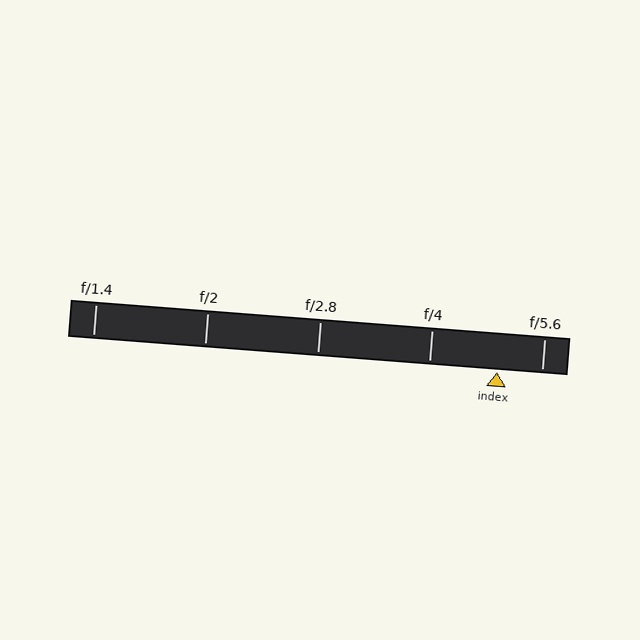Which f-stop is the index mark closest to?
The index mark is closest to f/5.6.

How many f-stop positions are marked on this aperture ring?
There are 5 f-stop positions marked.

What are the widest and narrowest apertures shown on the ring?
The widest aperture shown is f/1.4 and the narrowest is f/5.6.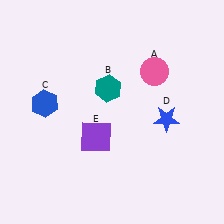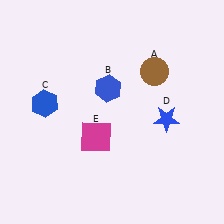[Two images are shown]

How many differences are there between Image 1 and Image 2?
There are 3 differences between the two images.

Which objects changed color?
A changed from pink to brown. B changed from teal to blue. E changed from purple to magenta.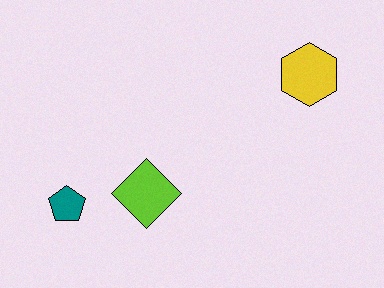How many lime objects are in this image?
There is 1 lime object.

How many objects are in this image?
There are 3 objects.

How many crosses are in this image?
There are no crosses.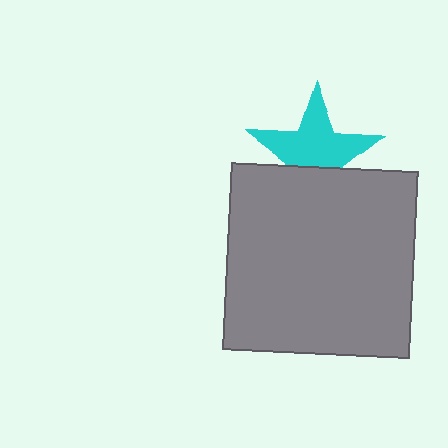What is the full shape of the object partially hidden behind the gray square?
The partially hidden object is a cyan star.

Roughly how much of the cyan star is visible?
Most of it is visible (roughly 65%).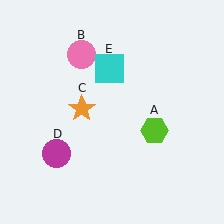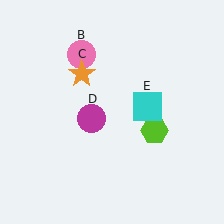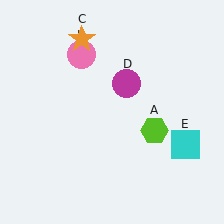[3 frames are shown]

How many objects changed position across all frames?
3 objects changed position: orange star (object C), magenta circle (object D), cyan square (object E).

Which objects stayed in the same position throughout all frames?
Lime hexagon (object A) and pink circle (object B) remained stationary.